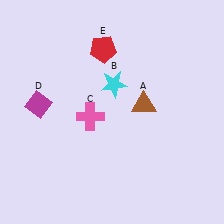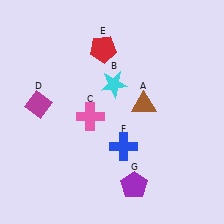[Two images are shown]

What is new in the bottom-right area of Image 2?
A blue cross (F) was added in the bottom-right area of Image 2.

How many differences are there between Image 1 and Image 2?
There are 2 differences between the two images.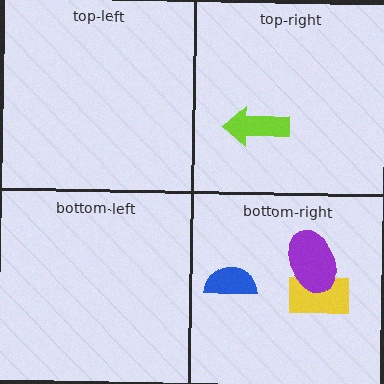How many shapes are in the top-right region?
1.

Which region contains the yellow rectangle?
The bottom-right region.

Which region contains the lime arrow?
The top-right region.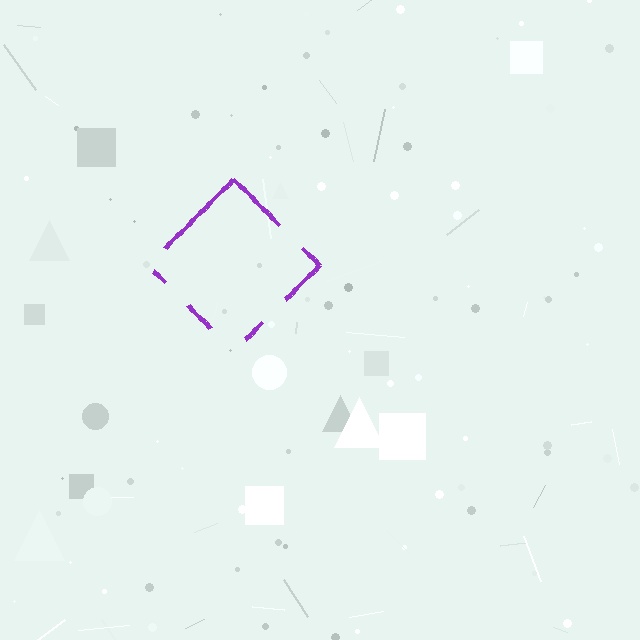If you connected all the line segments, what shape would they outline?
They would outline a diamond.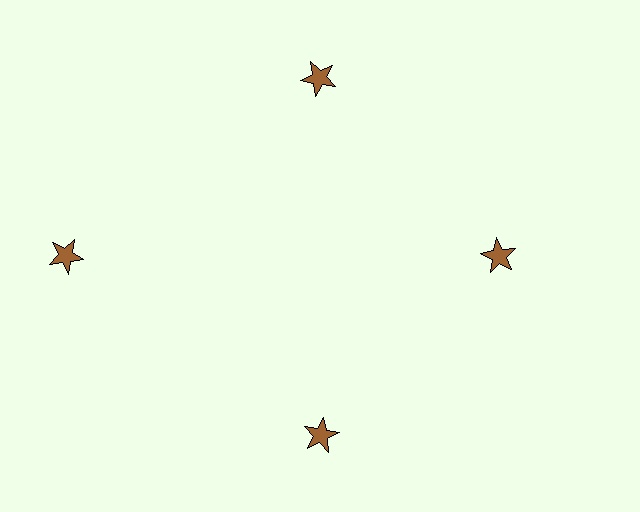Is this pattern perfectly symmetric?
No. The 4 brown stars are arranged in a ring, but one element near the 9 o'clock position is pushed outward from the center, breaking the 4-fold rotational symmetry.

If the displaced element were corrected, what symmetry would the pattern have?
It would have 4-fold rotational symmetry — the pattern would map onto itself every 90 degrees.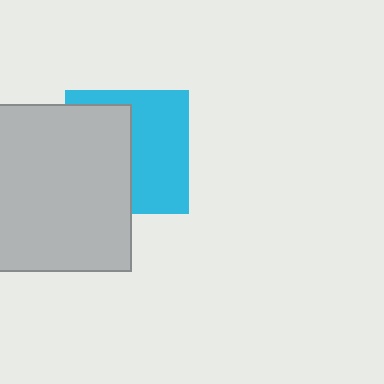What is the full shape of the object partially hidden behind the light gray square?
The partially hidden object is a cyan square.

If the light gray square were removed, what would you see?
You would see the complete cyan square.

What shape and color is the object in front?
The object in front is a light gray square.